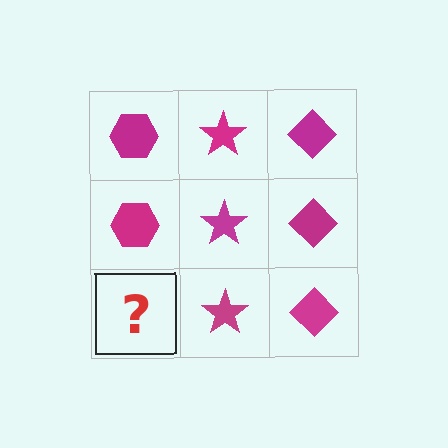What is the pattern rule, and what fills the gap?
The rule is that each column has a consistent shape. The gap should be filled with a magenta hexagon.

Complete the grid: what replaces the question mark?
The question mark should be replaced with a magenta hexagon.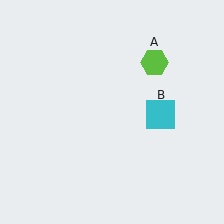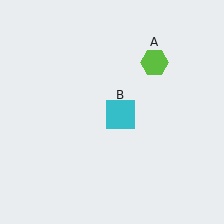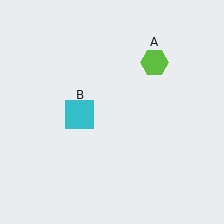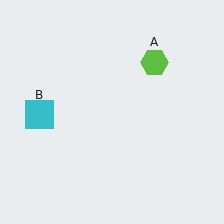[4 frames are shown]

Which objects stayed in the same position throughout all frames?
Lime hexagon (object A) remained stationary.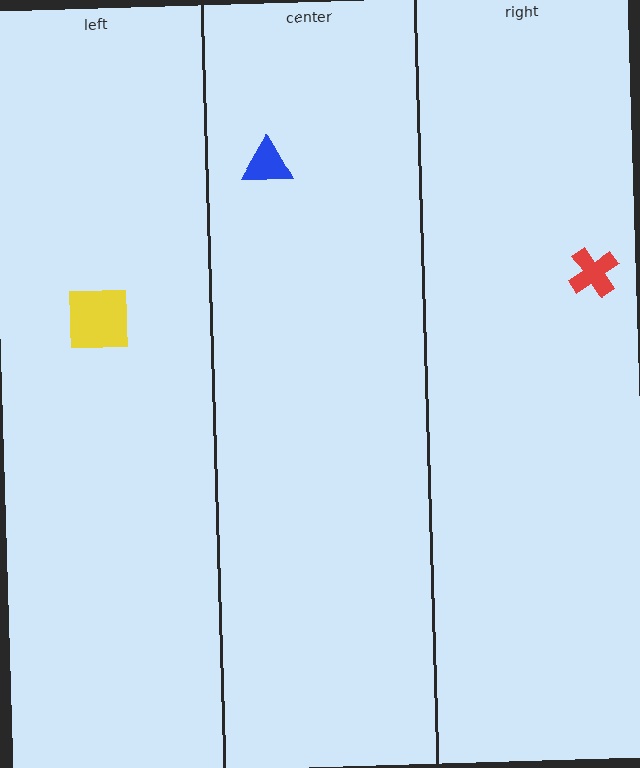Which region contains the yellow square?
The left region.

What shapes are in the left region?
The yellow square.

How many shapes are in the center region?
1.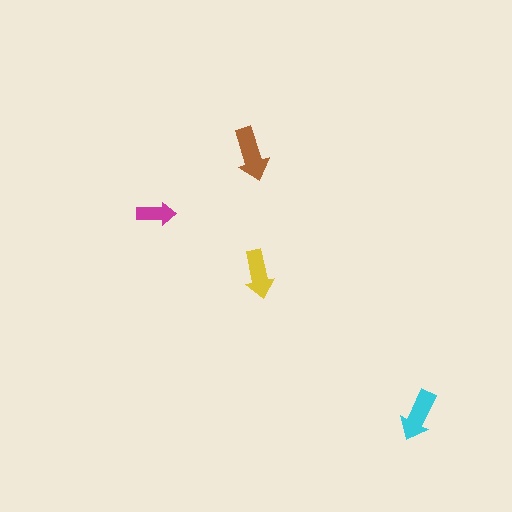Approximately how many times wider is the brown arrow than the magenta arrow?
About 1.5 times wider.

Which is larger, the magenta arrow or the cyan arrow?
The cyan one.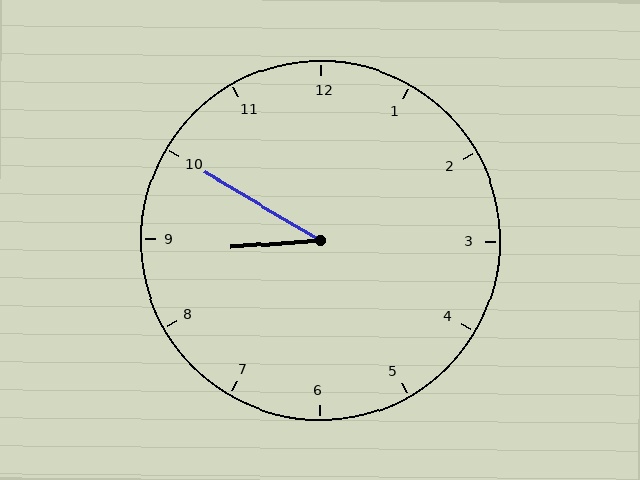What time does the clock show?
8:50.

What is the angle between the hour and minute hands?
Approximately 35 degrees.